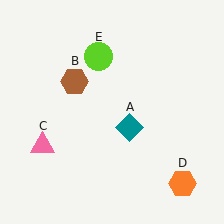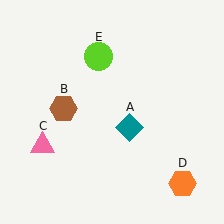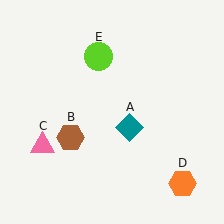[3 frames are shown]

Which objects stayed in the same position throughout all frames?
Teal diamond (object A) and pink triangle (object C) and orange hexagon (object D) and lime circle (object E) remained stationary.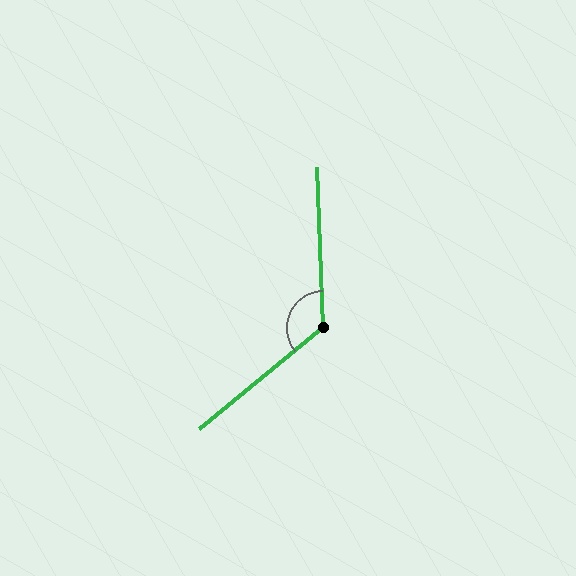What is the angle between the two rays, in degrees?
Approximately 127 degrees.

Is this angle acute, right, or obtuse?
It is obtuse.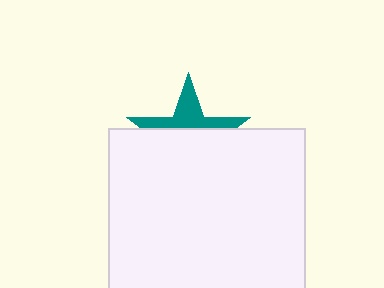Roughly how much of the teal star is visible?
A small part of it is visible (roughly 36%).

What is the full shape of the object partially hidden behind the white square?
The partially hidden object is a teal star.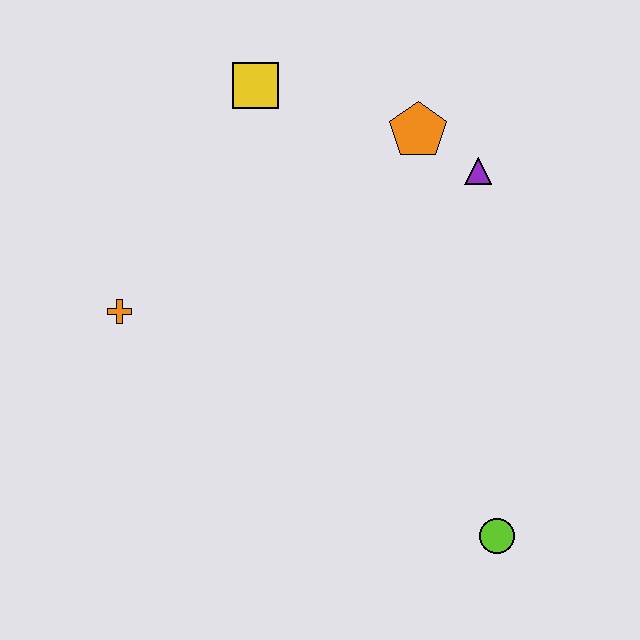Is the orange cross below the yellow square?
Yes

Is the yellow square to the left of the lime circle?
Yes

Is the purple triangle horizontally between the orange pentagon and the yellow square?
No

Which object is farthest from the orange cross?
The lime circle is farthest from the orange cross.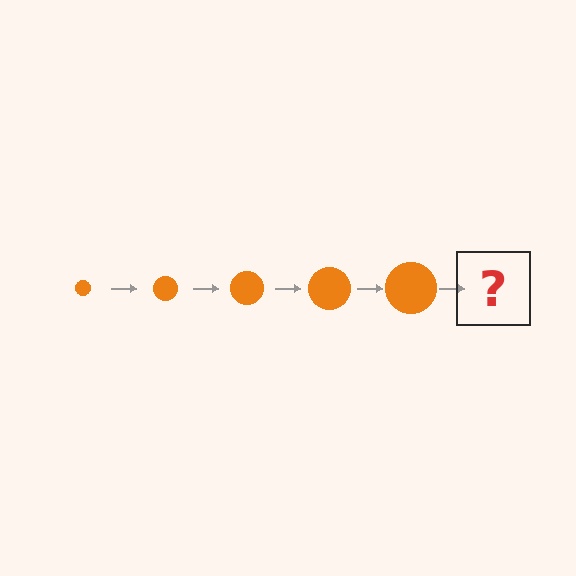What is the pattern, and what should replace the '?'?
The pattern is that the circle gets progressively larger each step. The '?' should be an orange circle, larger than the previous one.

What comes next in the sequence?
The next element should be an orange circle, larger than the previous one.